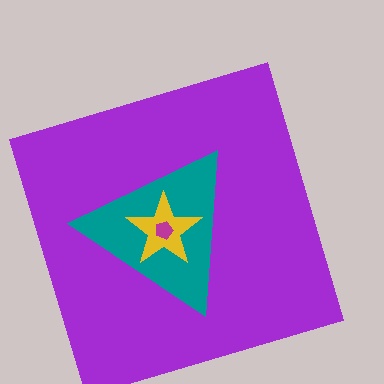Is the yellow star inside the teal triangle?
Yes.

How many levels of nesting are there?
4.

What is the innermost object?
The magenta pentagon.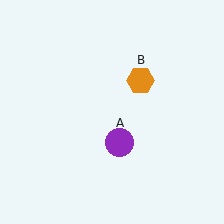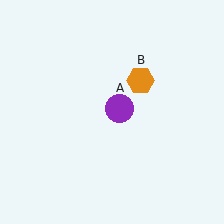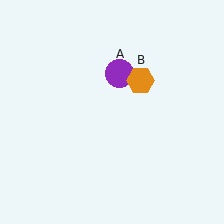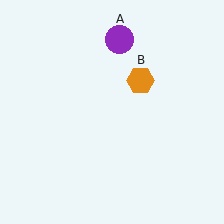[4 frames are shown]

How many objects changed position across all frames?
1 object changed position: purple circle (object A).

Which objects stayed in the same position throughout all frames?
Orange hexagon (object B) remained stationary.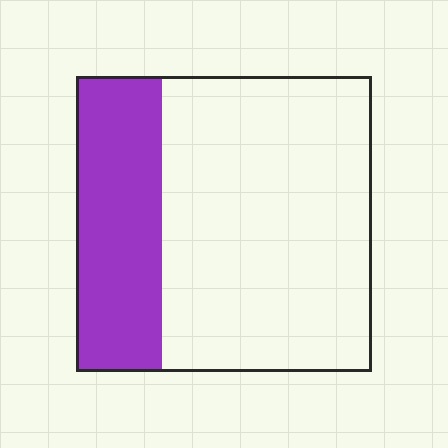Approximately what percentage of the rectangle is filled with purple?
Approximately 30%.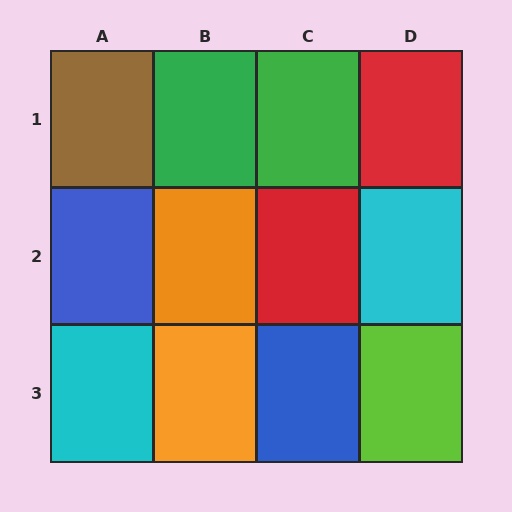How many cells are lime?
1 cell is lime.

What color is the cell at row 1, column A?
Brown.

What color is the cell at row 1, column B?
Green.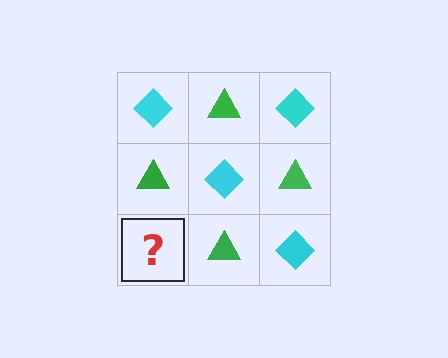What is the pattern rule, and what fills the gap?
The rule is that it alternates cyan diamond and green triangle in a checkerboard pattern. The gap should be filled with a cyan diamond.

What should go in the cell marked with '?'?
The missing cell should contain a cyan diamond.